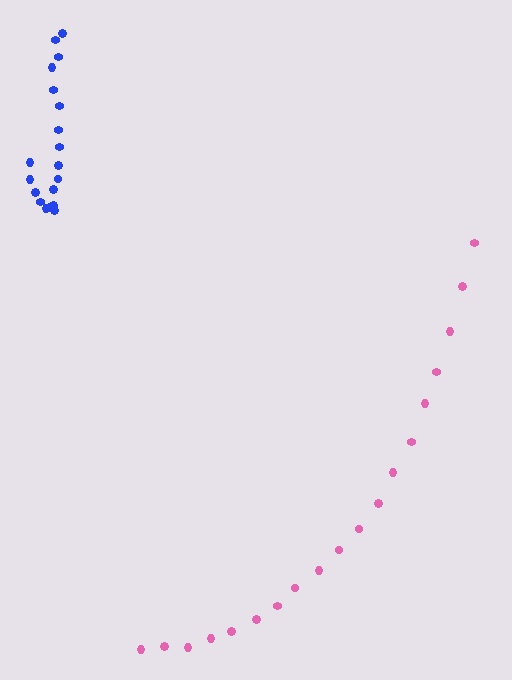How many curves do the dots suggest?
There are 2 distinct paths.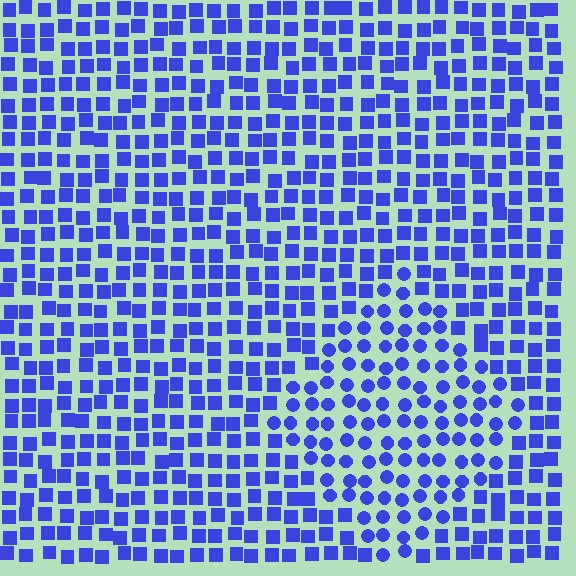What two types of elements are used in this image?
The image uses circles inside the diamond region and squares outside it.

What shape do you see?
I see a diamond.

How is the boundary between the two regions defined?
The boundary is defined by a change in element shape: circles inside vs. squares outside. All elements share the same color and spacing.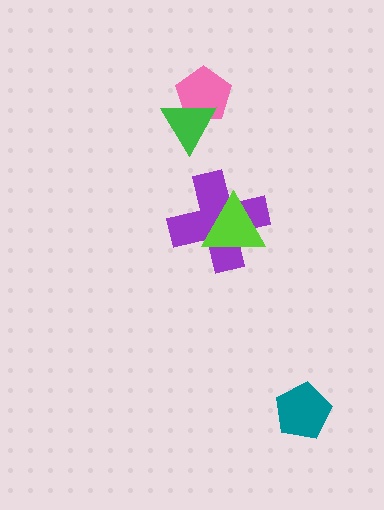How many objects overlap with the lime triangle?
1 object overlaps with the lime triangle.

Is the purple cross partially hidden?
Yes, it is partially covered by another shape.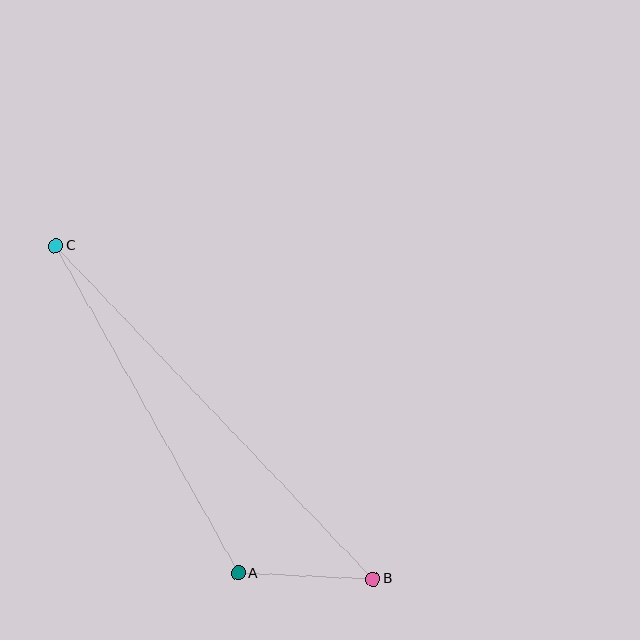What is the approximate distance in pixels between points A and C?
The distance between A and C is approximately 375 pixels.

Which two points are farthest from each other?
Points B and C are farthest from each other.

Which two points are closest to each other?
Points A and B are closest to each other.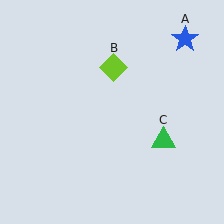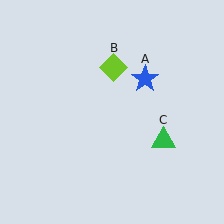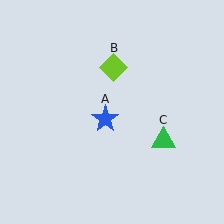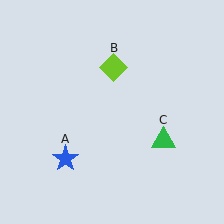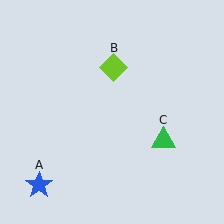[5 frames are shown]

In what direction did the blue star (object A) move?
The blue star (object A) moved down and to the left.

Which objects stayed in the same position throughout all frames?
Lime diamond (object B) and green triangle (object C) remained stationary.